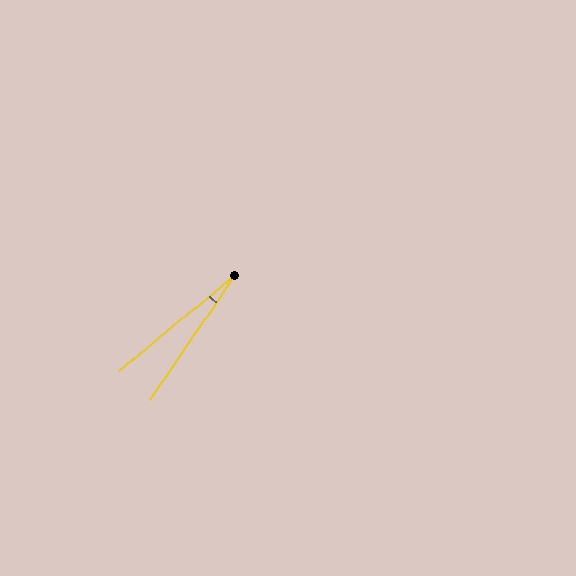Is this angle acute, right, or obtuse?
It is acute.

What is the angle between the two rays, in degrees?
Approximately 16 degrees.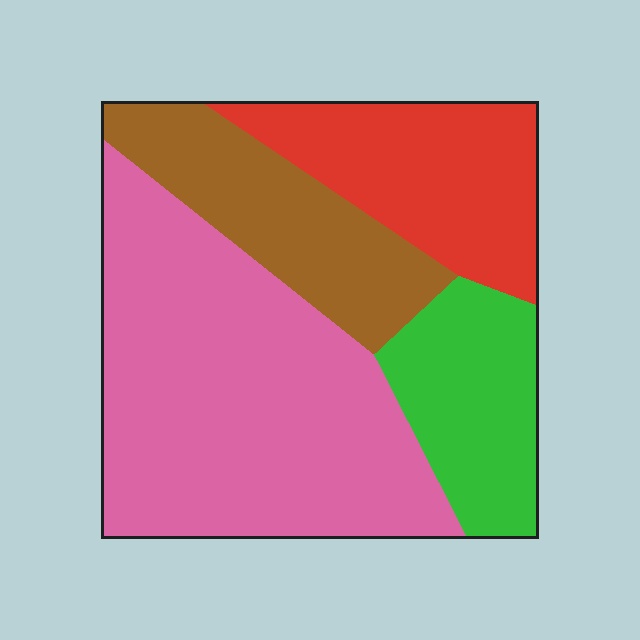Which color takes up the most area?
Pink, at roughly 45%.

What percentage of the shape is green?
Green covers 16% of the shape.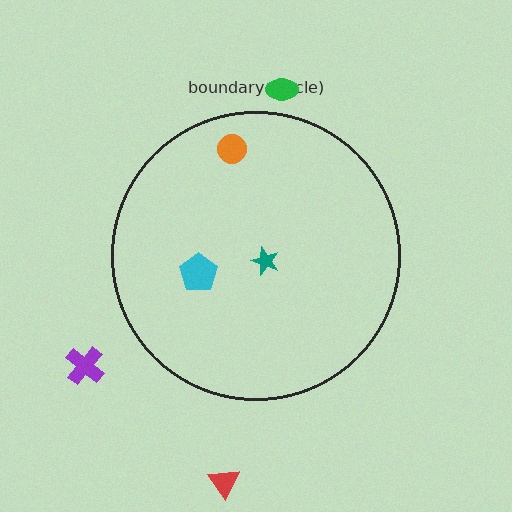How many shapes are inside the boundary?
3 inside, 3 outside.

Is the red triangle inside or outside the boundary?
Outside.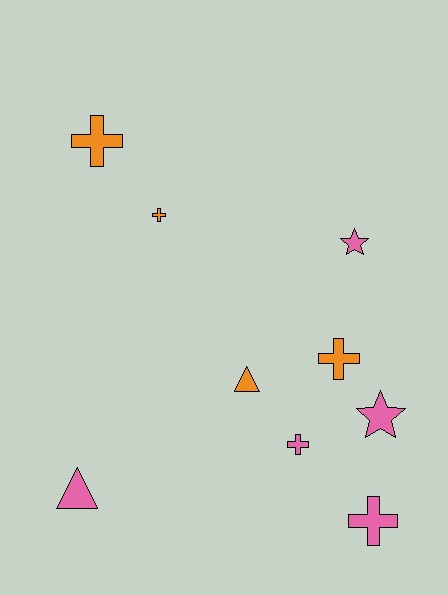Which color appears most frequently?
Pink, with 5 objects.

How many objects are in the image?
There are 9 objects.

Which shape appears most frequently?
Cross, with 5 objects.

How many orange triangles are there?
There is 1 orange triangle.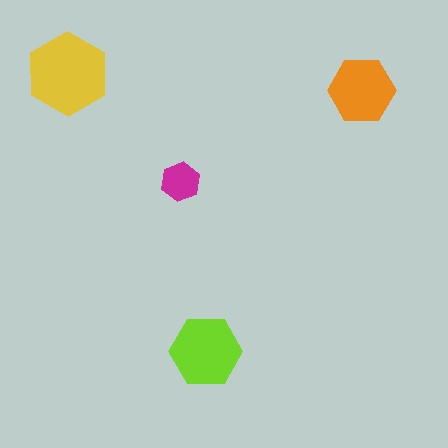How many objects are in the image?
There are 4 objects in the image.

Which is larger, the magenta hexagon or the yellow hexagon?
The yellow one.